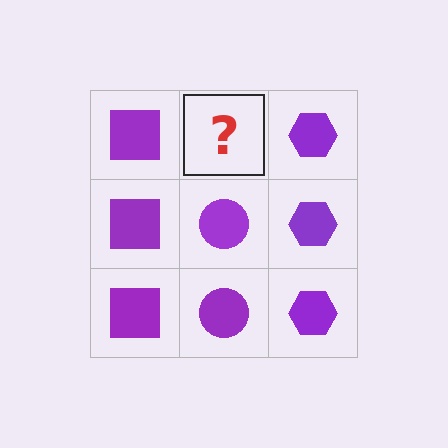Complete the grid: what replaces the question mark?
The question mark should be replaced with a purple circle.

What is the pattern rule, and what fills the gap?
The rule is that each column has a consistent shape. The gap should be filled with a purple circle.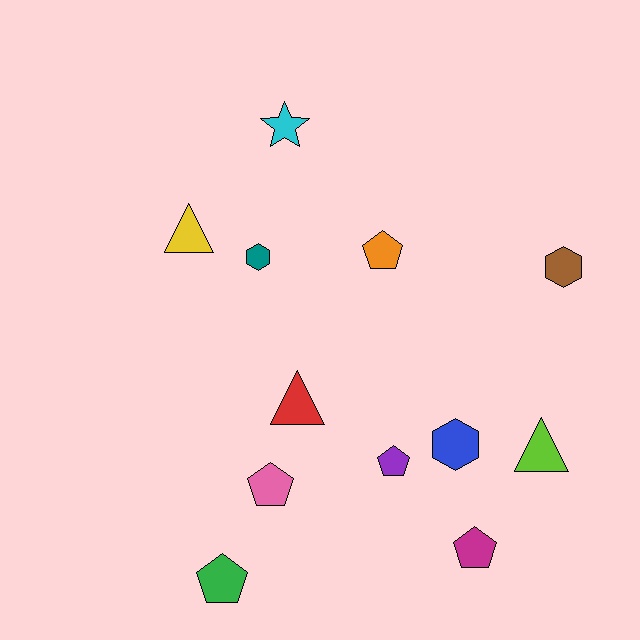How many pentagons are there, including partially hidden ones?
There are 5 pentagons.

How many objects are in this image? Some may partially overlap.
There are 12 objects.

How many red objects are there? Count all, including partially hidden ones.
There is 1 red object.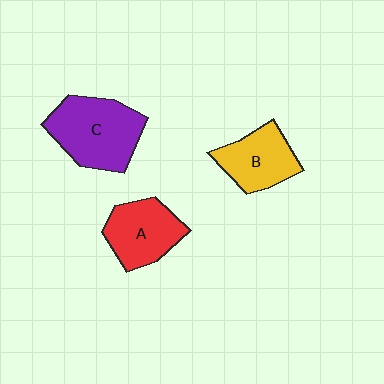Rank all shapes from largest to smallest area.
From largest to smallest: C (purple), A (red), B (yellow).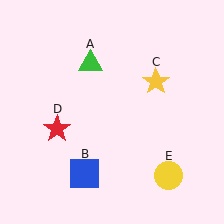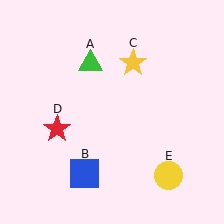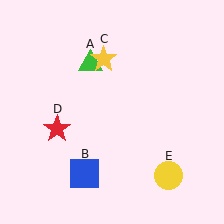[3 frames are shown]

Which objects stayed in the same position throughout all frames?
Green triangle (object A) and blue square (object B) and red star (object D) and yellow circle (object E) remained stationary.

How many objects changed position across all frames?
1 object changed position: yellow star (object C).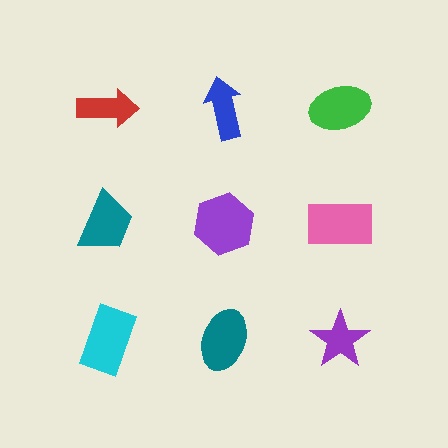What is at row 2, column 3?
A pink rectangle.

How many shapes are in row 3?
3 shapes.